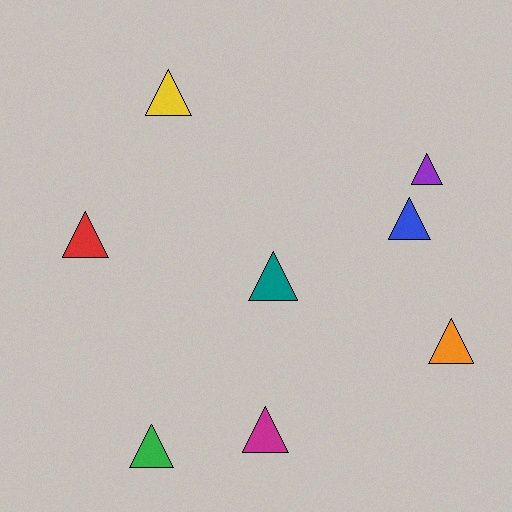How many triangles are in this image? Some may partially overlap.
There are 8 triangles.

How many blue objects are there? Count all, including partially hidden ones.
There is 1 blue object.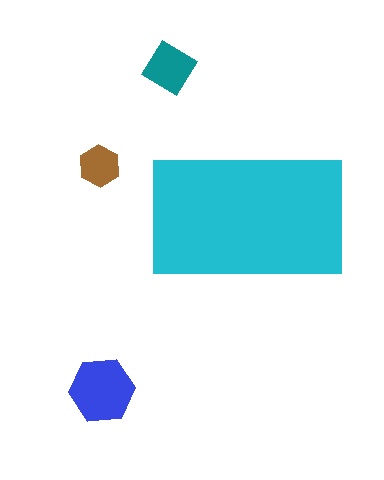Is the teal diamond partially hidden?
No, the teal diamond is fully visible.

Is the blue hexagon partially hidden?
No, the blue hexagon is fully visible.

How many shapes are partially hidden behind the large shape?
0 shapes are partially hidden.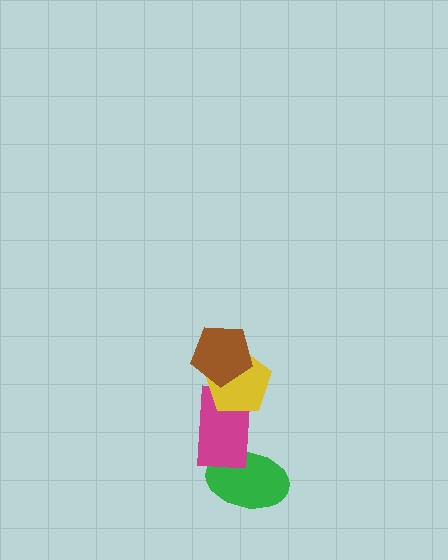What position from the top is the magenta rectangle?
The magenta rectangle is 3rd from the top.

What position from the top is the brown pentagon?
The brown pentagon is 1st from the top.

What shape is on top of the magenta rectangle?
The yellow pentagon is on top of the magenta rectangle.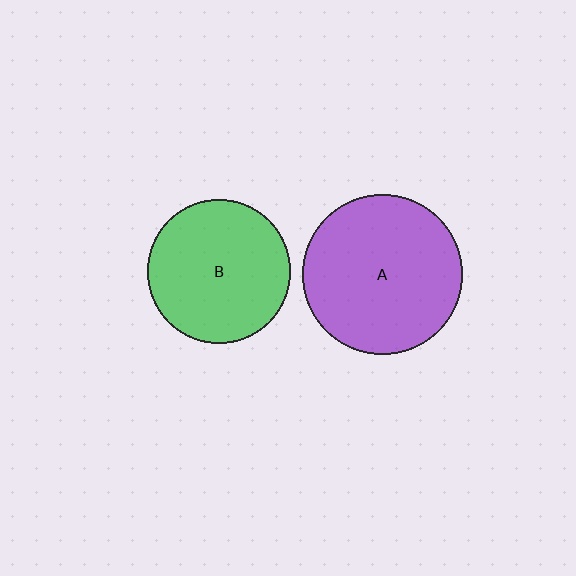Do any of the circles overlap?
No, none of the circles overlap.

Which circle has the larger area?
Circle A (purple).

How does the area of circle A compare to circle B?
Approximately 1.2 times.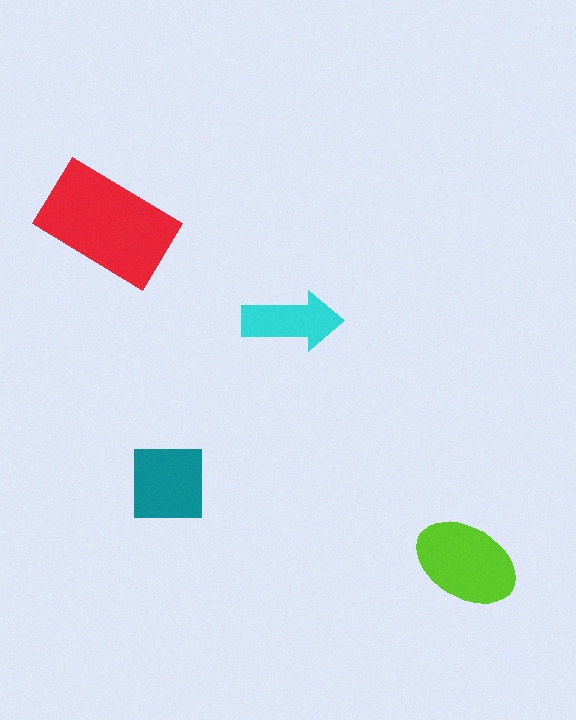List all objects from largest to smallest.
The red rectangle, the lime ellipse, the teal square, the cyan arrow.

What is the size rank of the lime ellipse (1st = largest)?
2nd.